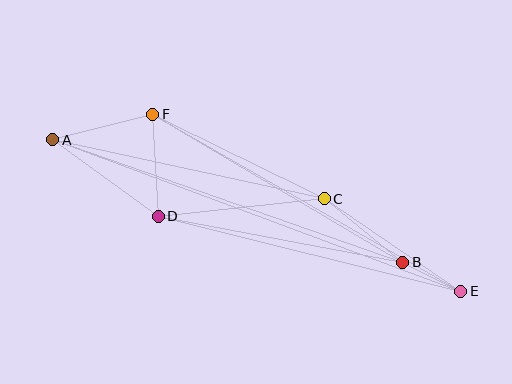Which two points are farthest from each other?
Points A and E are farthest from each other.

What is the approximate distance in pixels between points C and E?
The distance between C and E is approximately 165 pixels.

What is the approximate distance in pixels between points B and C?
The distance between B and C is approximately 101 pixels.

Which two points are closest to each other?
Points B and E are closest to each other.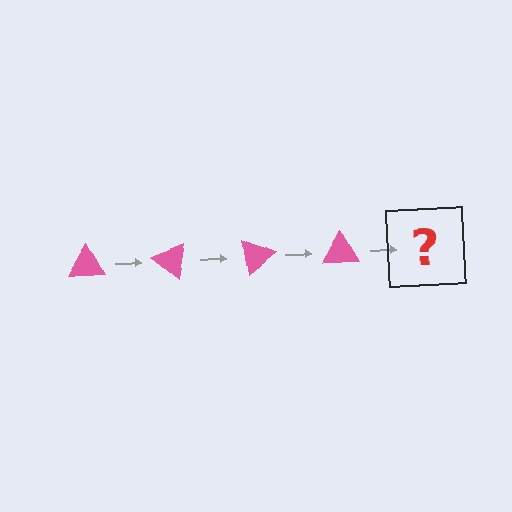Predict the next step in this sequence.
The next step is a pink triangle rotated 160 degrees.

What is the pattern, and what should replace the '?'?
The pattern is that the triangle rotates 40 degrees each step. The '?' should be a pink triangle rotated 160 degrees.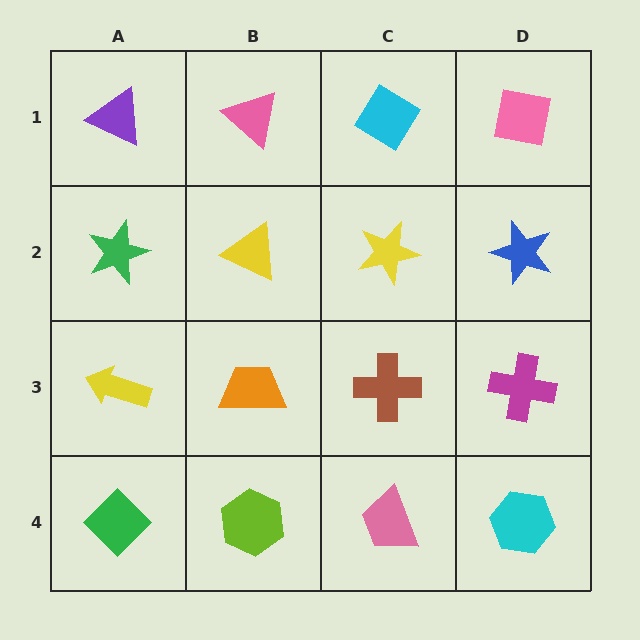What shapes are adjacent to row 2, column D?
A pink square (row 1, column D), a magenta cross (row 3, column D), a yellow star (row 2, column C).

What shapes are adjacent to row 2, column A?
A purple triangle (row 1, column A), a yellow arrow (row 3, column A), a yellow triangle (row 2, column B).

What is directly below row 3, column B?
A lime hexagon.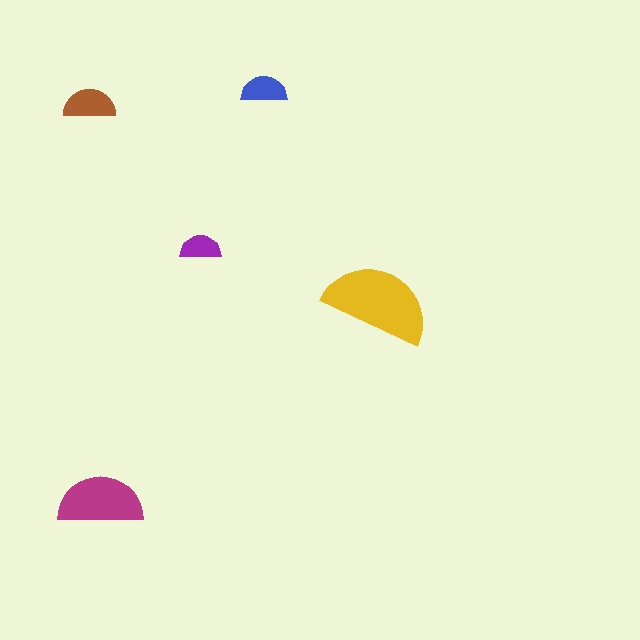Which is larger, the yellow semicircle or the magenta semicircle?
The yellow one.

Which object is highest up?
The blue semicircle is topmost.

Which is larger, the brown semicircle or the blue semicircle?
The brown one.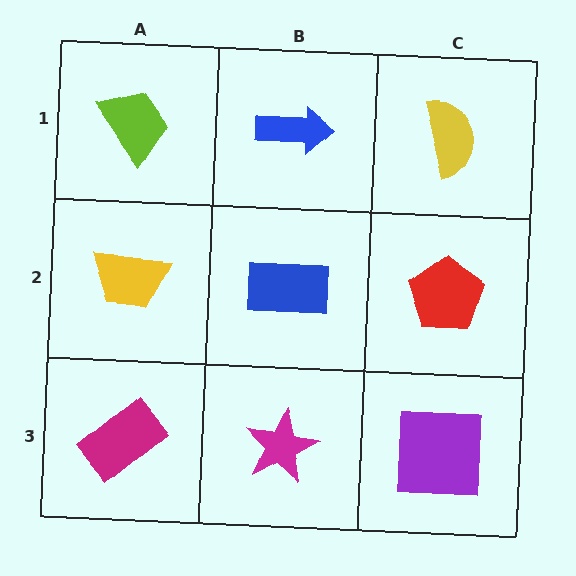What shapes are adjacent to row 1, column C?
A red pentagon (row 2, column C), a blue arrow (row 1, column B).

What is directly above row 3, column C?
A red pentagon.